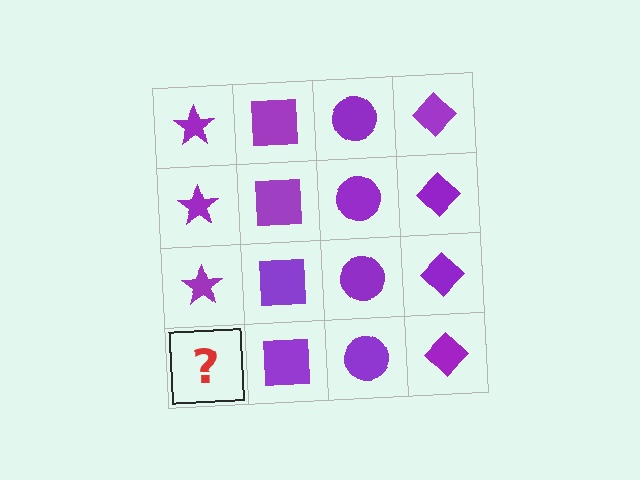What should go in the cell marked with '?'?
The missing cell should contain a purple star.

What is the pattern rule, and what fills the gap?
The rule is that each column has a consistent shape. The gap should be filled with a purple star.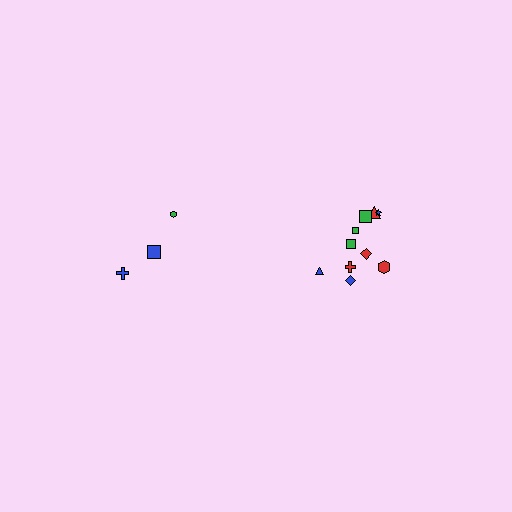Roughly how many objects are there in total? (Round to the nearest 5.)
Roughly 15 objects in total.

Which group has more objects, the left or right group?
The right group.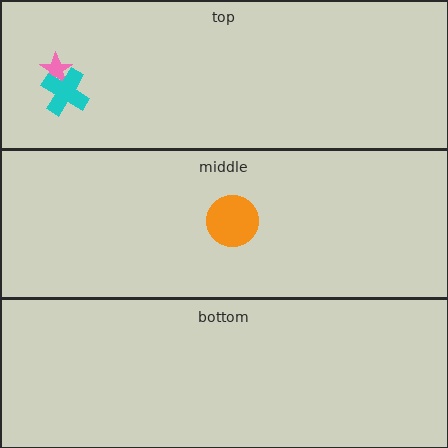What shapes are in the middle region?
The orange circle.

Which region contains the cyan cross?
The top region.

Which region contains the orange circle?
The middle region.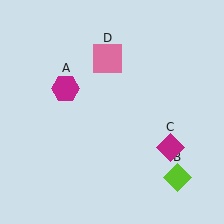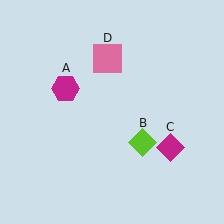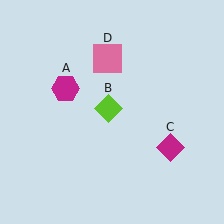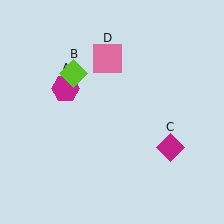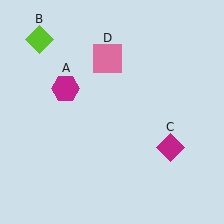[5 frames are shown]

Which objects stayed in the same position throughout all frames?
Magenta hexagon (object A) and magenta diamond (object C) and pink square (object D) remained stationary.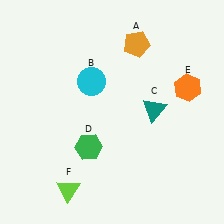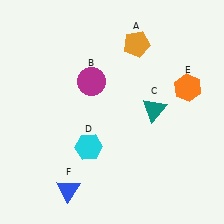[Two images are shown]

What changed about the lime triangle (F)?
In Image 1, F is lime. In Image 2, it changed to blue.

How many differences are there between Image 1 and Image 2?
There are 3 differences between the two images.